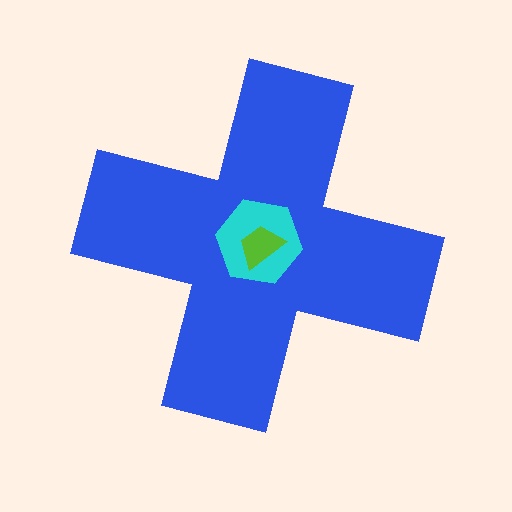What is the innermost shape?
The lime trapezoid.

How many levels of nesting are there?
3.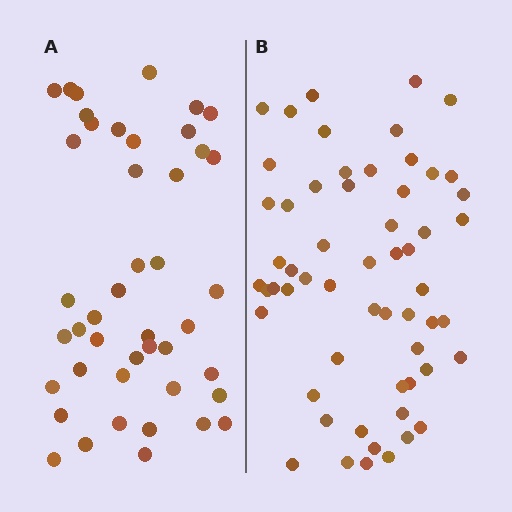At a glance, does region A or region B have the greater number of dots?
Region B (the right region) has more dots.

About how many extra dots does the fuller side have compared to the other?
Region B has approximately 15 more dots than region A.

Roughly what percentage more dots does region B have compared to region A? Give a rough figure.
About 30% more.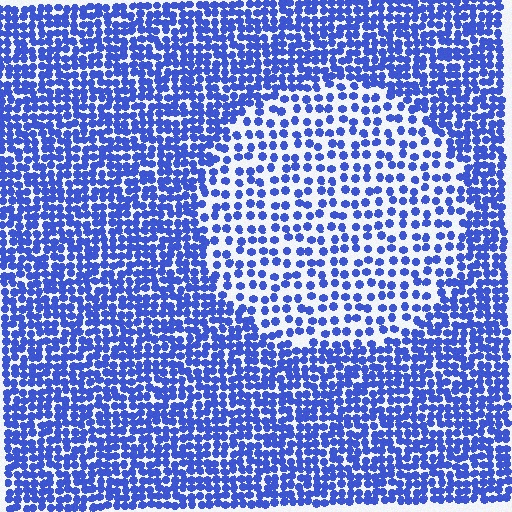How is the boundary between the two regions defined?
The boundary is defined by a change in element density (approximately 2.0x ratio). All elements are the same color, size, and shape.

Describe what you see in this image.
The image contains small blue elements arranged at two different densities. A circle-shaped region is visible where the elements are less densely packed than the surrounding area.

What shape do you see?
I see a circle.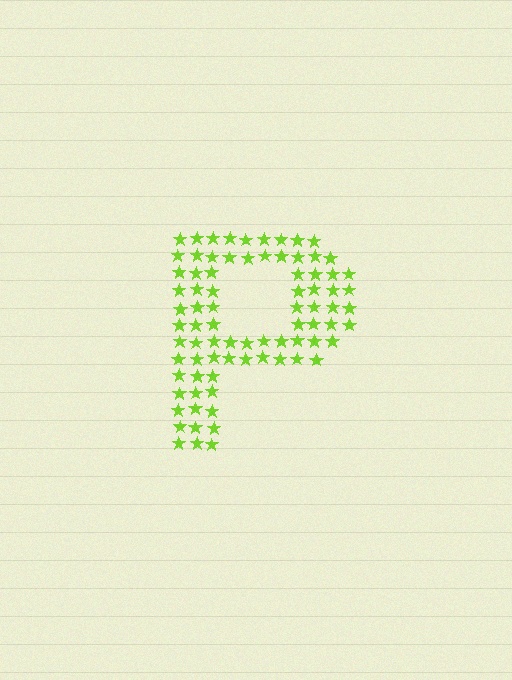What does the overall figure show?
The overall figure shows the letter P.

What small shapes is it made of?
It is made of small stars.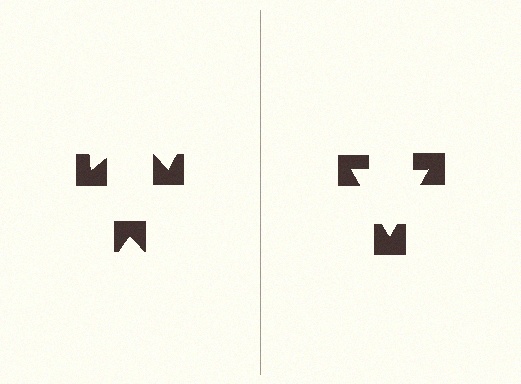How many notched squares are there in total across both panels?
6 — 3 on each side.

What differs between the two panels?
The notched squares are positioned identically on both sides; only the wedge orientations differ. On the right they align to a triangle; on the left they are misaligned.